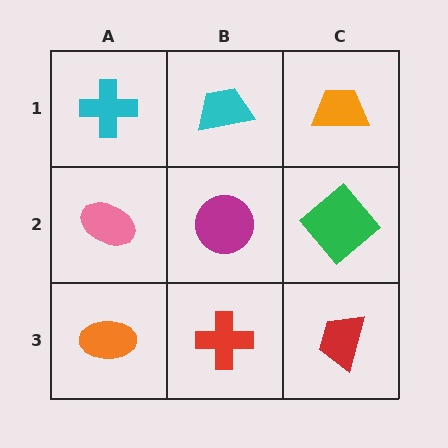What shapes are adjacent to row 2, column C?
An orange trapezoid (row 1, column C), a red trapezoid (row 3, column C), a magenta circle (row 2, column B).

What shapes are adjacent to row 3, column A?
A pink ellipse (row 2, column A), a red cross (row 3, column B).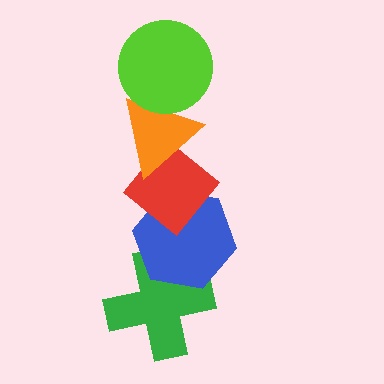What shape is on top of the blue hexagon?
The red diamond is on top of the blue hexagon.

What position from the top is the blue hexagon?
The blue hexagon is 4th from the top.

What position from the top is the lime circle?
The lime circle is 1st from the top.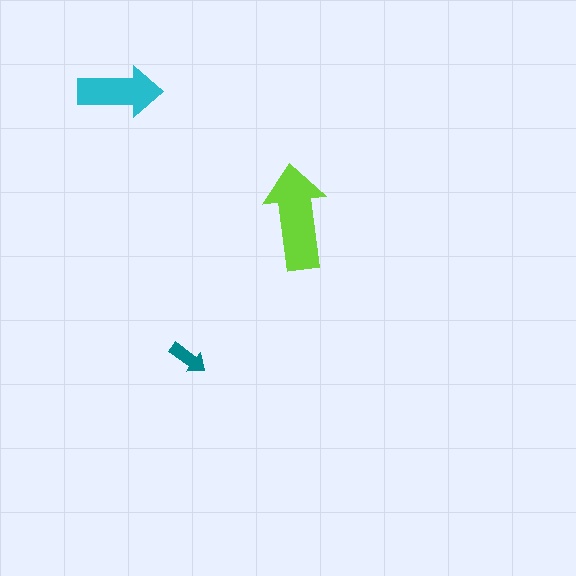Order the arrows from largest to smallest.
the lime one, the cyan one, the teal one.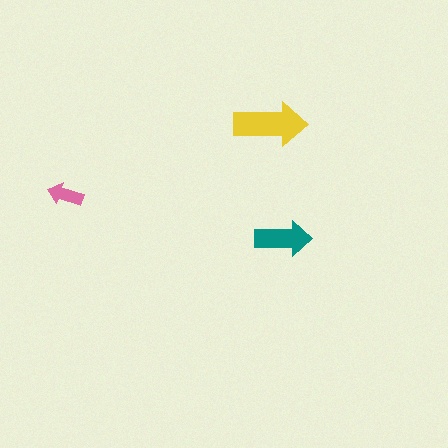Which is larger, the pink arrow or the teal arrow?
The teal one.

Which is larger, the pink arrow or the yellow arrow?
The yellow one.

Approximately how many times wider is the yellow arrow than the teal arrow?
About 1.5 times wider.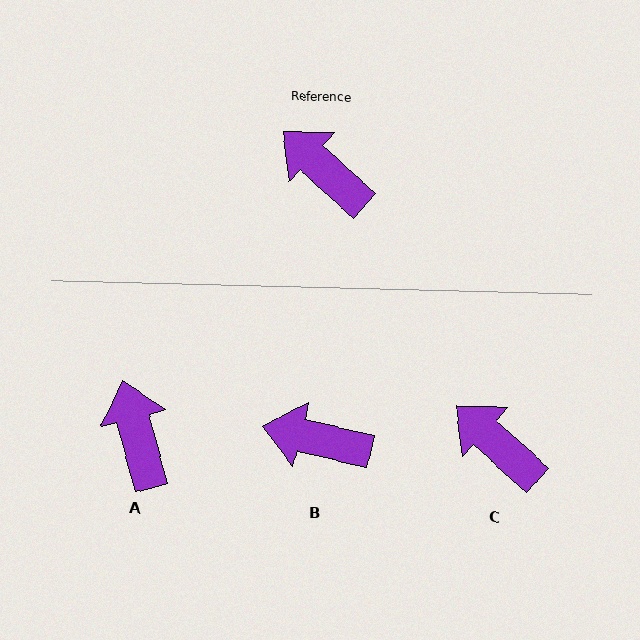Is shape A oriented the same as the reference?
No, it is off by about 33 degrees.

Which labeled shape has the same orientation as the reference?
C.